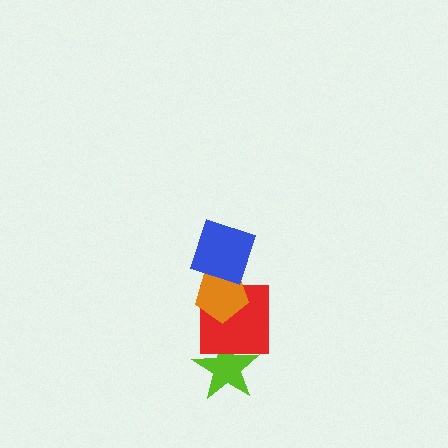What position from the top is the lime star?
The lime star is 4th from the top.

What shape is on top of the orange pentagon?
The blue square is on top of the orange pentagon.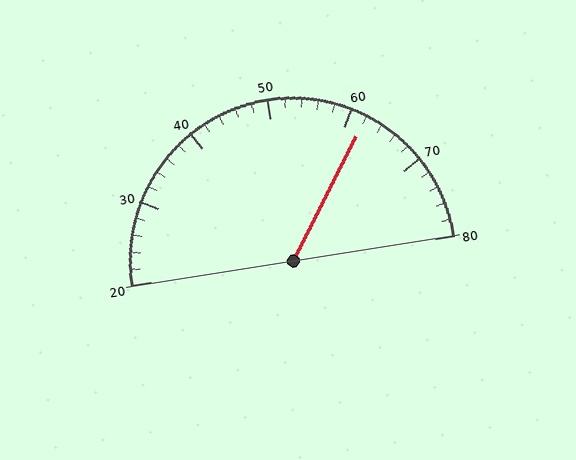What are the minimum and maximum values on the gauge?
The gauge ranges from 20 to 80.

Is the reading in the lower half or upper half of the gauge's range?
The reading is in the upper half of the range (20 to 80).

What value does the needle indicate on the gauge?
The needle indicates approximately 62.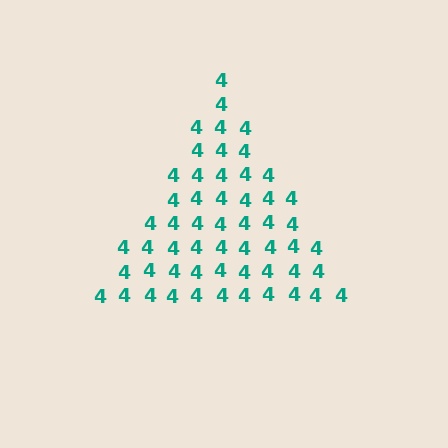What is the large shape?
The large shape is a triangle.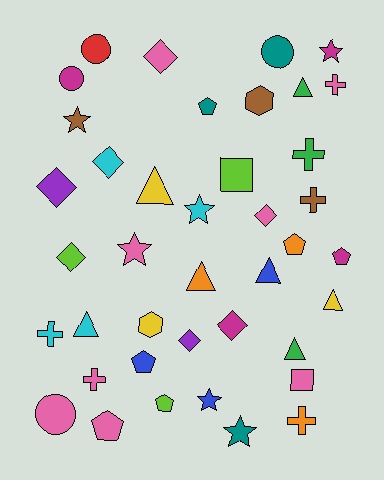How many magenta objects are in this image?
There are 4 magenta objects.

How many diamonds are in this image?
There are 7 diamonds.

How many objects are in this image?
There are 40 objects.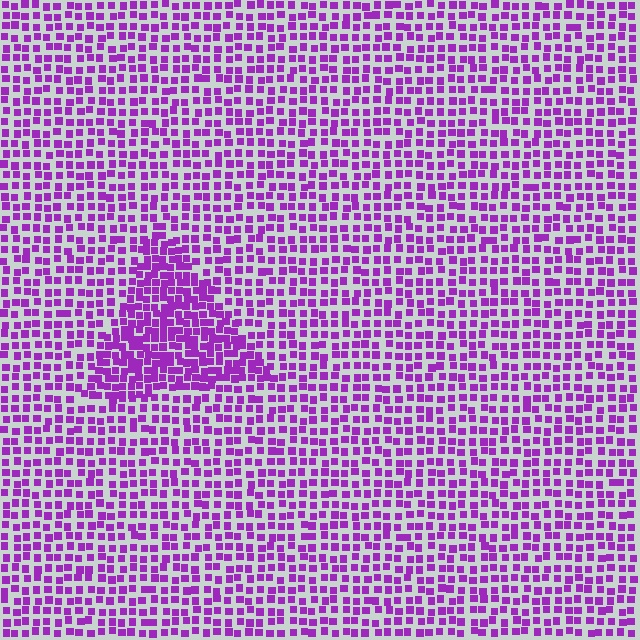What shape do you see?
I see a triangle.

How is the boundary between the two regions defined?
The boundary is defined by a change in element density (approximately 1.8x ratio). All elements are the same color, size, and shape.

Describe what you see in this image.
The image contains small purple elements arranged at two different densities. A triangle-shaped region is visible where the elements are more densely packed than the surrounding area.